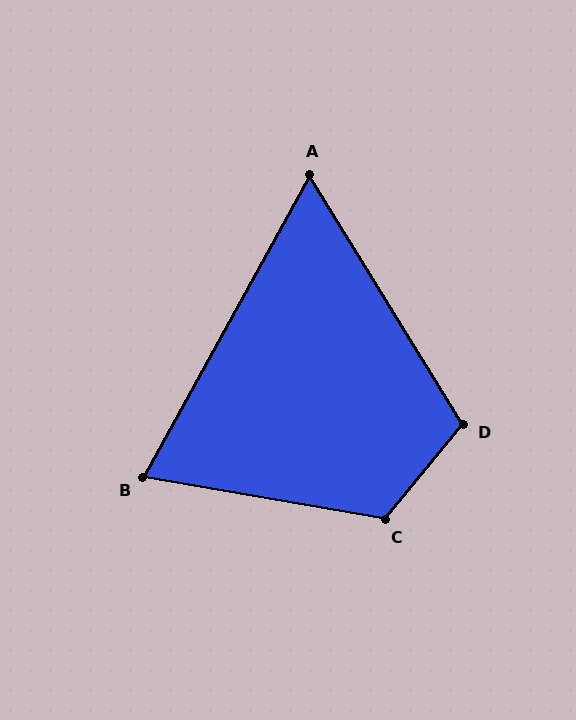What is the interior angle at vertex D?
Approximately 109 degrees (obtuse).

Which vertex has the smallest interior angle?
A, at approximately 60 degrees.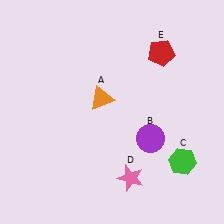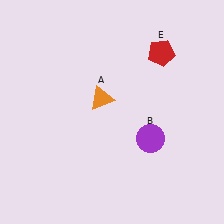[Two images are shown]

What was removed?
The green hexagon (C), the pink star (D) were removed in Image 2.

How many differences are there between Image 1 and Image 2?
There are 2 differences between the two images.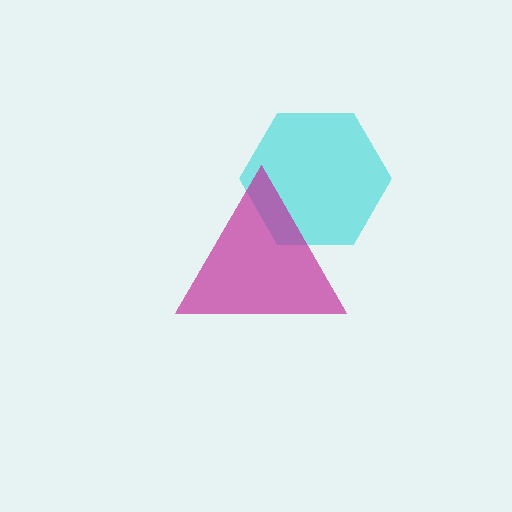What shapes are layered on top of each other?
The layered shapes are: a cyan hexagon, a magenta triangle.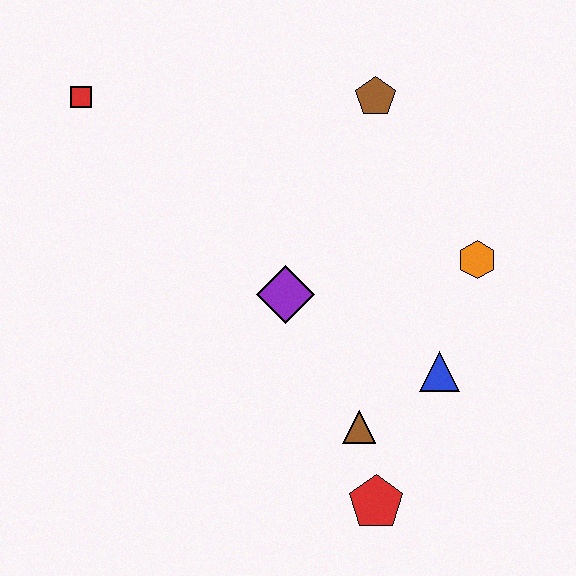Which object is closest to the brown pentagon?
The orange hexagon is closest to the brown pentagon.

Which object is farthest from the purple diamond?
The red square is farthest from the purple diamond.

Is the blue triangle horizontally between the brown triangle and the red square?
No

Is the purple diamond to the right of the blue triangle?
No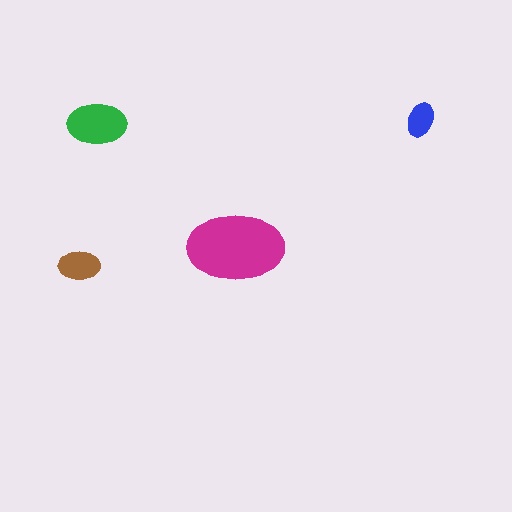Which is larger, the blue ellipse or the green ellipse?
The green one.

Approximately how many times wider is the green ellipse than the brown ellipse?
About 1.5 times wider.